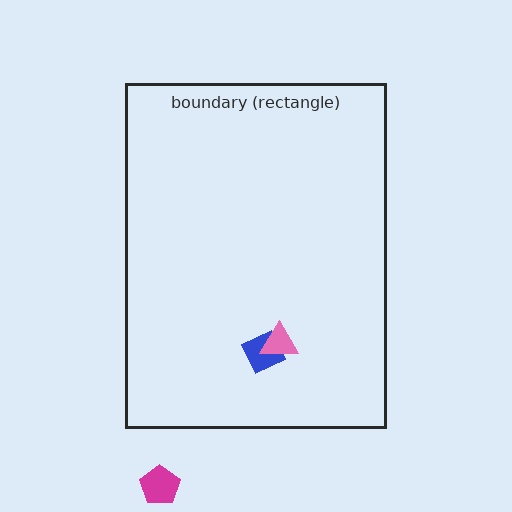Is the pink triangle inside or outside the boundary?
Inside.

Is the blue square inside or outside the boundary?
Inside.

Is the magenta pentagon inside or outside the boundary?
Outside.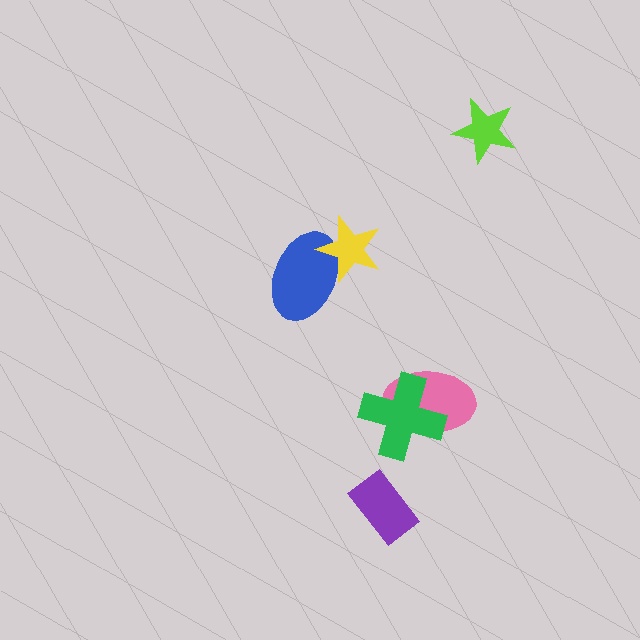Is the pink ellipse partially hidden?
Yes, it is partially covered by another shape.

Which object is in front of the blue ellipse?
The yellow star is in front of the blue ellipse.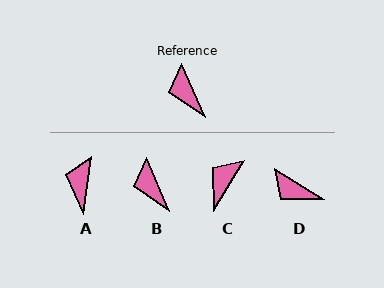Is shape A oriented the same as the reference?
No, it is off by about 31 degrees.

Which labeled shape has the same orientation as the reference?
B.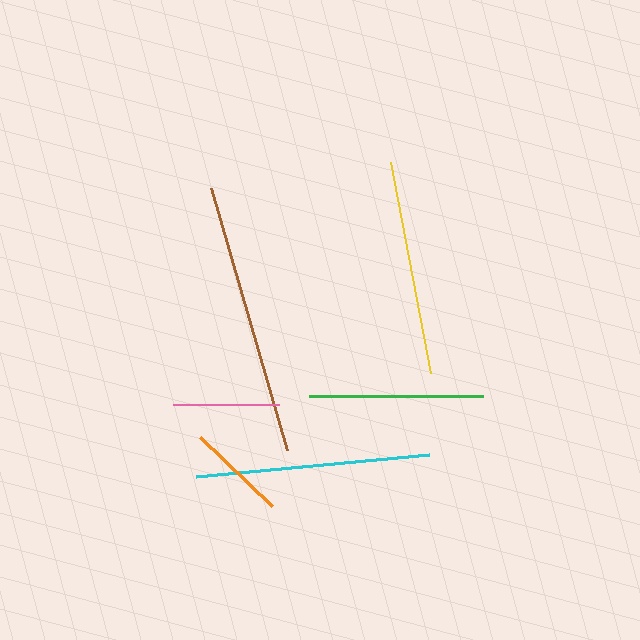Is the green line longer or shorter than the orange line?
The green line is longer than the orange line.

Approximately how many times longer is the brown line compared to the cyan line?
The brown line is approximately 1.2 times the length of the cyan line.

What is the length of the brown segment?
The brown segment is approximately 273 pixels long.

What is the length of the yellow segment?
The yellow segment is approximately 215 pixels long.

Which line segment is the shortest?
The orange line is the shortest at approximately 100 pixels.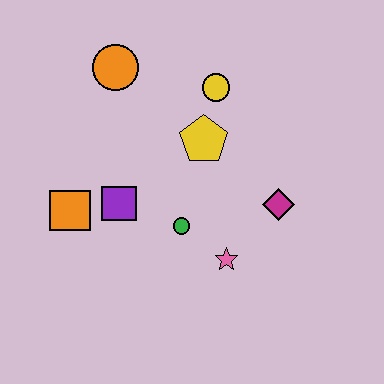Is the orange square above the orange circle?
No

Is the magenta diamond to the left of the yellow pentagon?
No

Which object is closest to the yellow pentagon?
The yellow circle is closest to the yellow pentagon.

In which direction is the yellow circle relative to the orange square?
The yellow circle is to the right of the orange square.